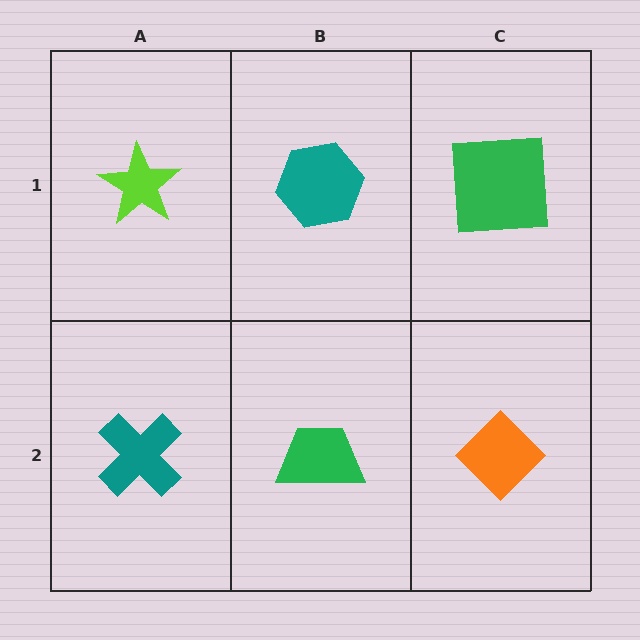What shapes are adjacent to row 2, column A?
A lime star (row 1, column A), a green trapezoid (row 2, column B).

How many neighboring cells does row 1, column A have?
2.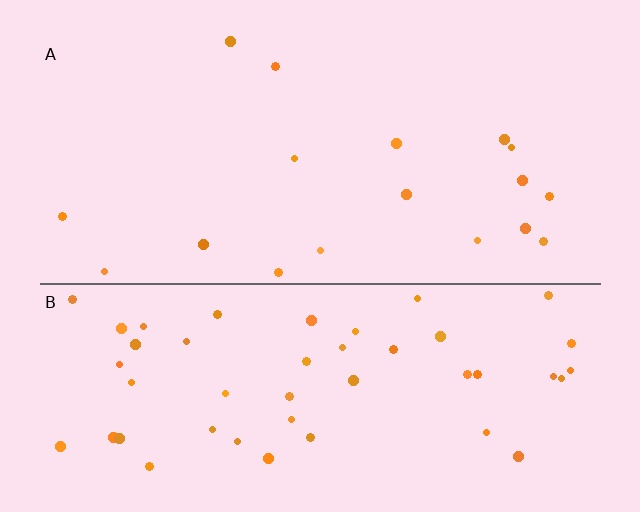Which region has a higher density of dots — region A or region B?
B (the bottom).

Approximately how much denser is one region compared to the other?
Approximately 2.8× — region B over region A.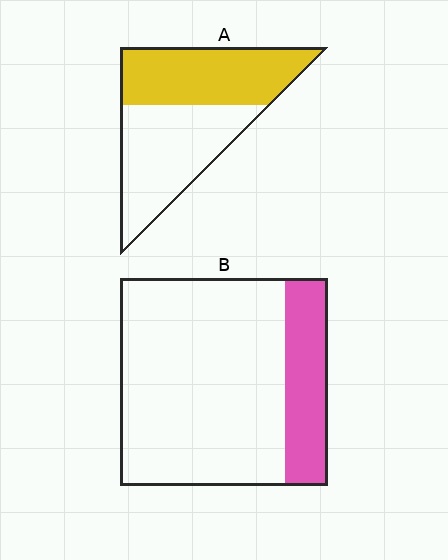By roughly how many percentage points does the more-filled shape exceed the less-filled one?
By roughly 25 percentage points (A over B).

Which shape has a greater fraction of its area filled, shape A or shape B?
Shape A.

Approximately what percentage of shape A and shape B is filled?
A is approximately 50% and B is approximately 20%.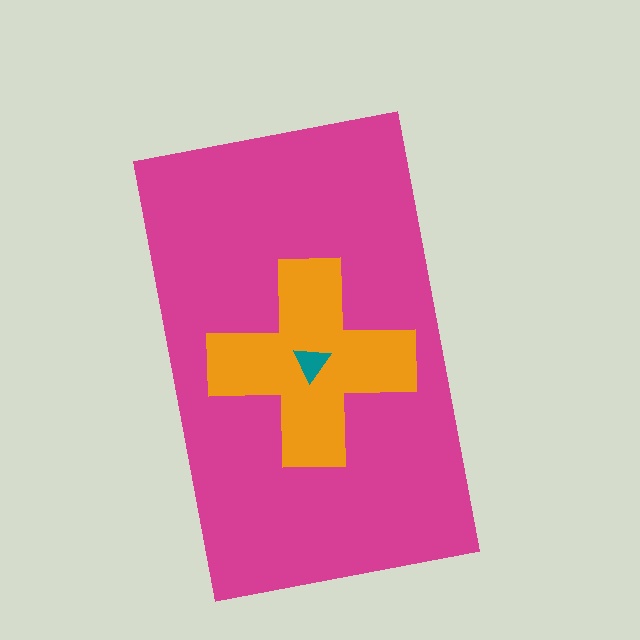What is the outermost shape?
The magenta rectangle.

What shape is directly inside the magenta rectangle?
The orange cross.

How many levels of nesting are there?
3.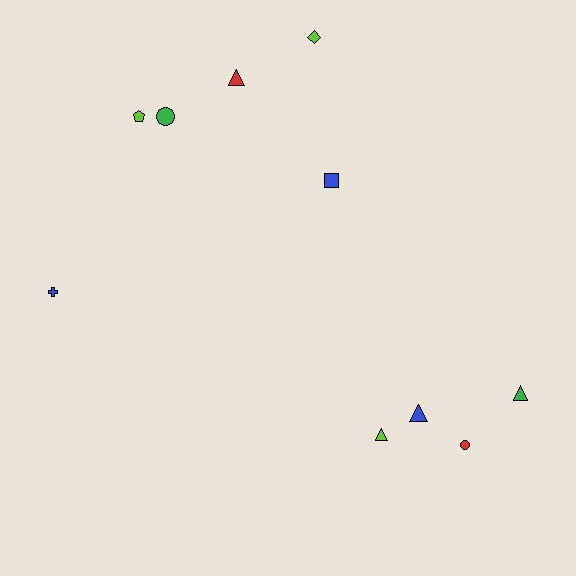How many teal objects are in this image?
There are no teal objects.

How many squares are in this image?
There is 1 square.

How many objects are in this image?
There are 10 objects.